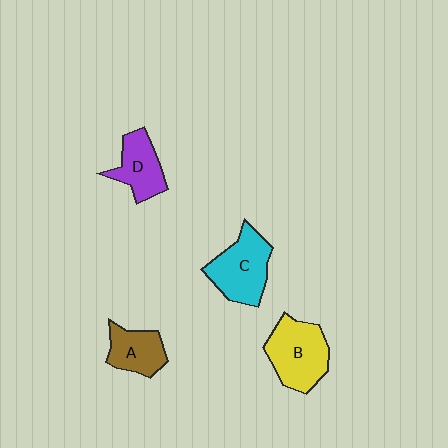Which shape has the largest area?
Shape B (yellow).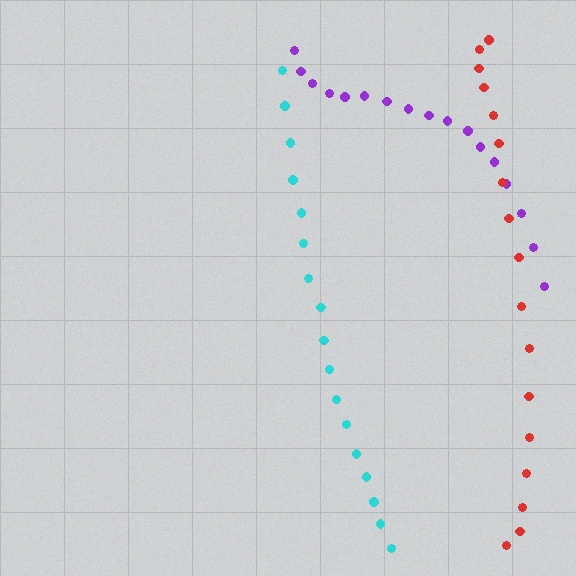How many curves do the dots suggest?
There are 3 distinct paths.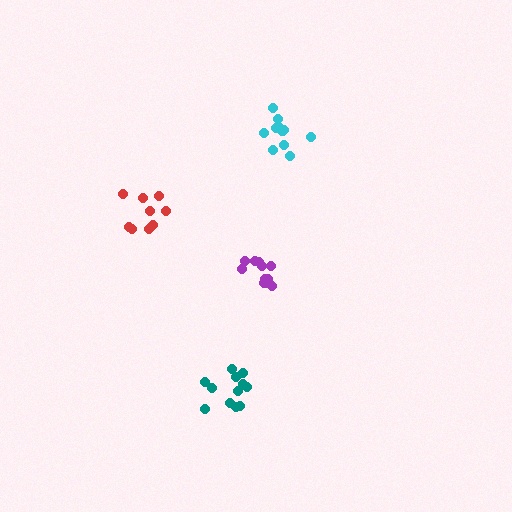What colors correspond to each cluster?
The clusters are colored: red, purple, cyan, teal.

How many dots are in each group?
Group 1: 9 dots, Group 2: 11 dots, Group 3: 11 dots, Group 4: 12 dots (43 total).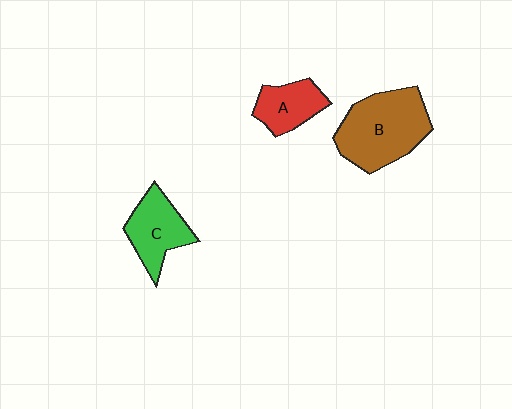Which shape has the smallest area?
Shape A (red).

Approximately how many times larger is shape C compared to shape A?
Approximately 1.3 times.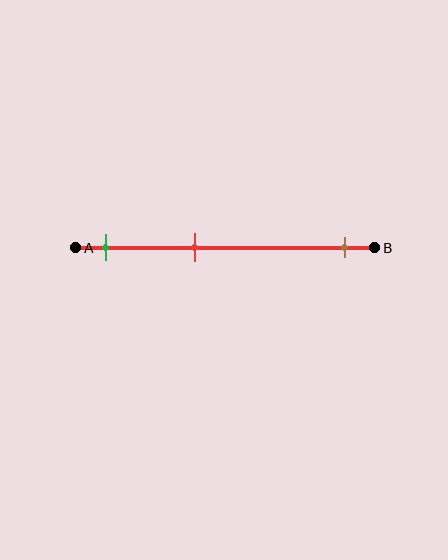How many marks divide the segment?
There are 3 marks dividing the segment.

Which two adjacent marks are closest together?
The green and red marks are the closest adjacent pair.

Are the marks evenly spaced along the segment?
No, the marks are not evenly spaced.